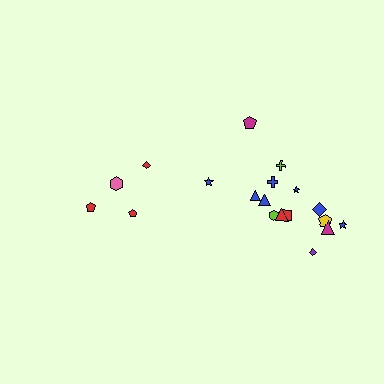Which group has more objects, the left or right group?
The right group.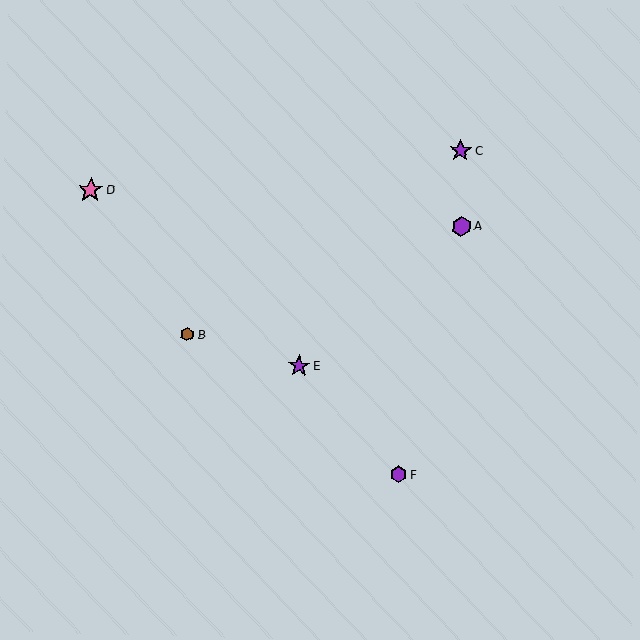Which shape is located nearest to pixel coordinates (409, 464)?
The purple hexagon (labeled F) at (398, 474) is nearest to that location.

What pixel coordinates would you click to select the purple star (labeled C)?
Click at (460, 151) to select the purple star C.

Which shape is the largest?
The pink star (labeled D) is the largest.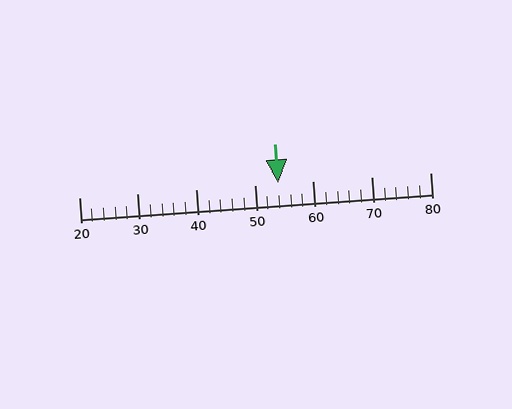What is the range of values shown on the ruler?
The ruler shows values from 20 to 80.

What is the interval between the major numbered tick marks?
The major tick marks are spaced 10 units apart.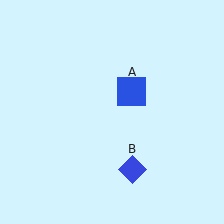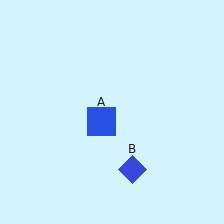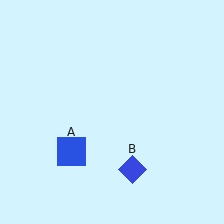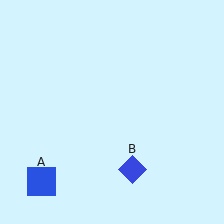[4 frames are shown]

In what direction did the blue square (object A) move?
The blue square (object A) moved down and to the left.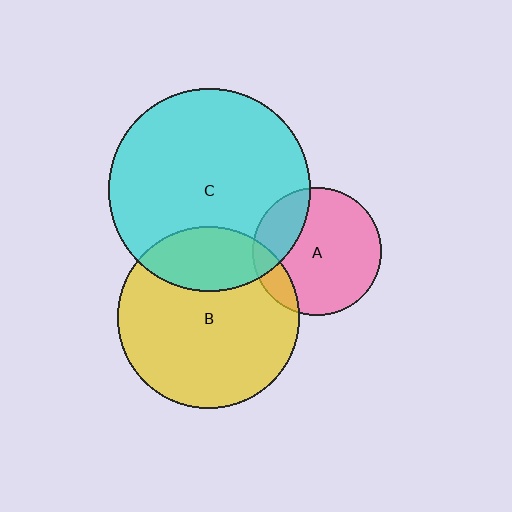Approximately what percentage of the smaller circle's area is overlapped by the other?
Approximately 15%.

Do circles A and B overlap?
Yes.